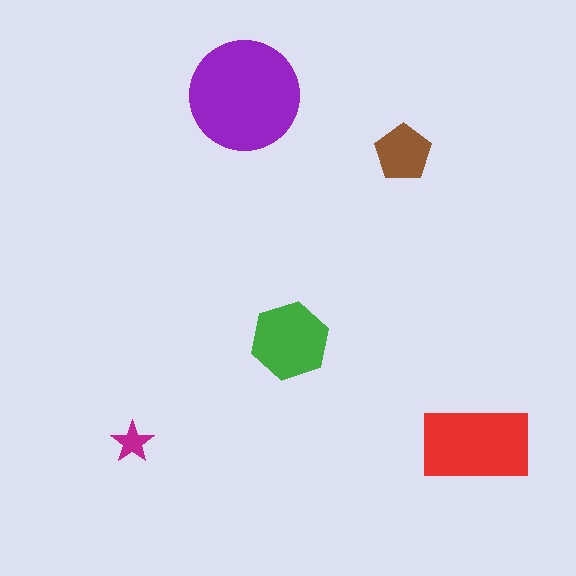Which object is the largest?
The purple circle.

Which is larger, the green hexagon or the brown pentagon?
The green hexagon.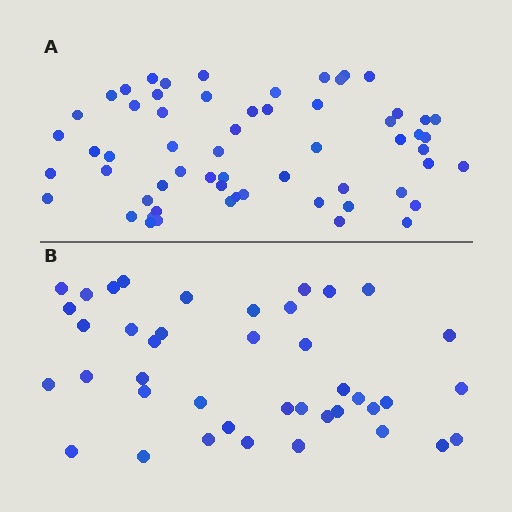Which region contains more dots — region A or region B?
Region A (the top region) has more dots.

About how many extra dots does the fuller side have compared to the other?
Region A has approximately 20 more dots than region B.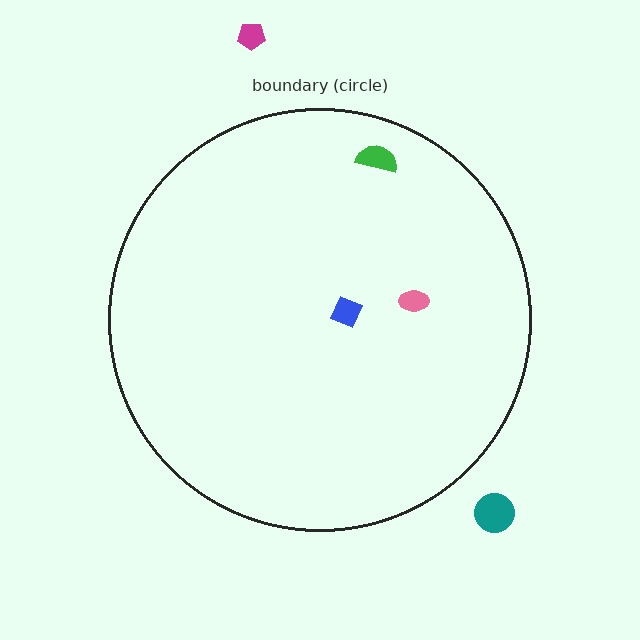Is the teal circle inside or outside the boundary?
Outside.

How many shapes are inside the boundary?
3 inside, 2 outside.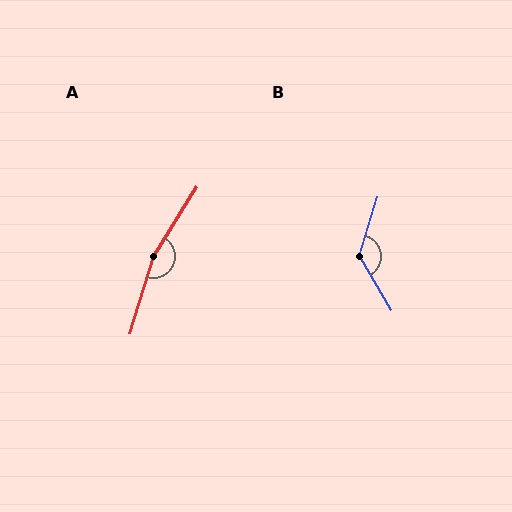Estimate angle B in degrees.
Approximately 132 degrees.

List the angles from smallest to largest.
B (132°), A (165°).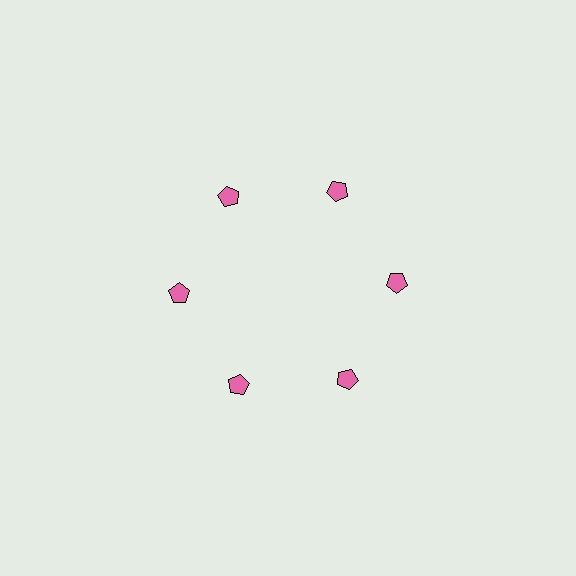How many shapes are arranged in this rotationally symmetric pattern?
There are 6 shapes, arranged in 6 groups of 1.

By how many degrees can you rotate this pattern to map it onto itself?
The pattern maps onto itself every 60 degrees of rotation.